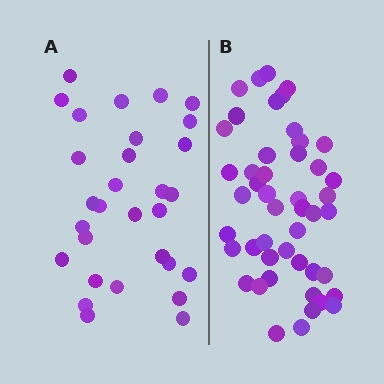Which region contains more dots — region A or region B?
Region B (the right region) has more dots.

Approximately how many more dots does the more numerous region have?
Region B has approximately 15 more dots than region A.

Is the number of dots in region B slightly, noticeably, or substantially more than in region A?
Region B has substantially more. The ratio is roughly 1.6 to 1.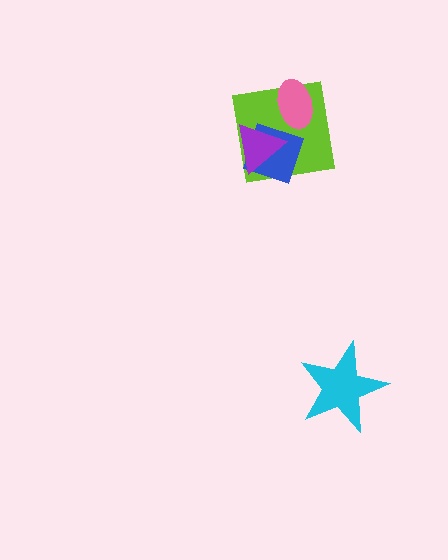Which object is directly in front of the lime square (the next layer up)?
The blue diamond is directly in front of the lime square.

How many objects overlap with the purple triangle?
2 objects overlap with the purple triangle.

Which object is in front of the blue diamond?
The purple triangle is in front of the blue diamond.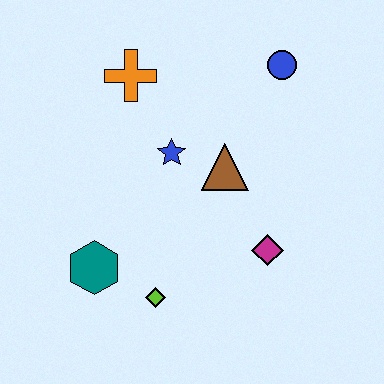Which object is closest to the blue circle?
The brown triangle is closest to the blue circle.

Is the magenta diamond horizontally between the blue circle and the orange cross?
Yes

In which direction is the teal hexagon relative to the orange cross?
The teal hexagon is below the orange cross.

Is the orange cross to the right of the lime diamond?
No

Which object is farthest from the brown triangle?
The teal hexagon is farthest from the brown triangle.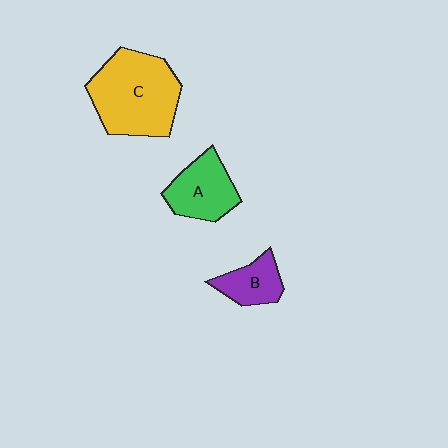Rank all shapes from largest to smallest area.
From largest to smallest: C (yellow), A (green), B (purple).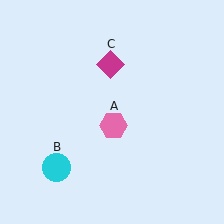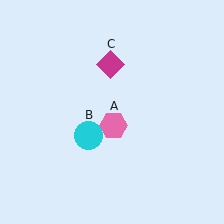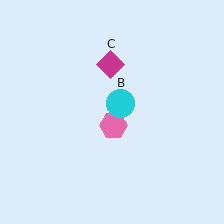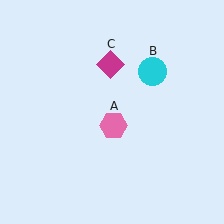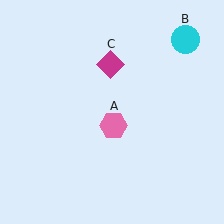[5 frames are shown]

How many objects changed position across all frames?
1 object changed position: cyan circle (object B).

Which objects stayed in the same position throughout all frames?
Pink hexagon (object A) and magenta diamond (object C) remained stationary.